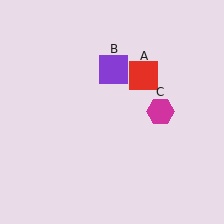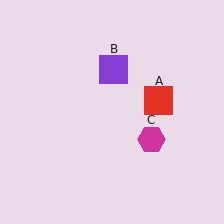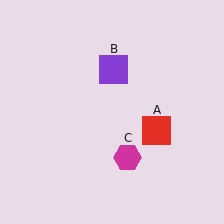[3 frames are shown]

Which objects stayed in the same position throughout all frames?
Purple square (object B) remained stationary.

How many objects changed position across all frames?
2 objects changed position: red square (object A), magenta hexagon (object C).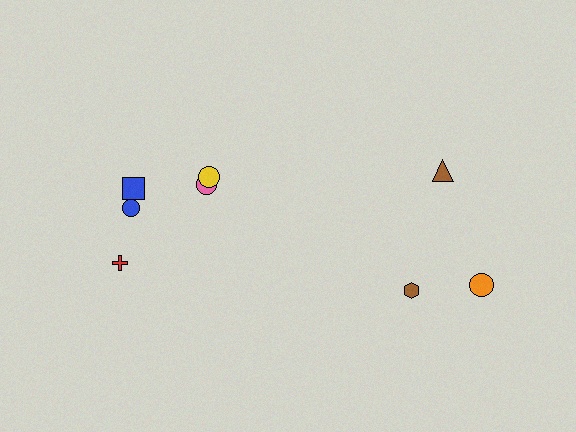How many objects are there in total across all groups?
There are 8 objects.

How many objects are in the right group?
There are 3 objects.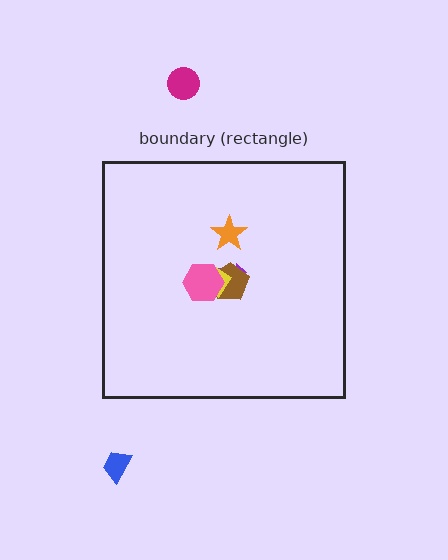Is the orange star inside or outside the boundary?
Inside.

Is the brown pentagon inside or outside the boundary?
Inside.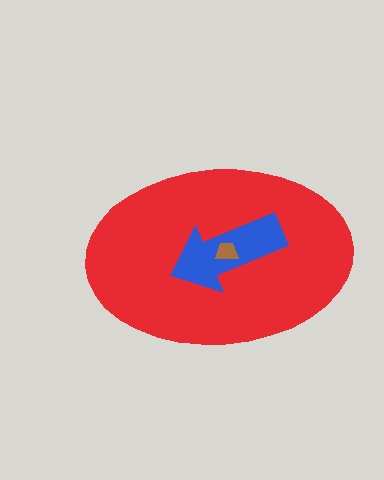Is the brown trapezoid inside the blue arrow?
Yes.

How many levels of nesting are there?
3.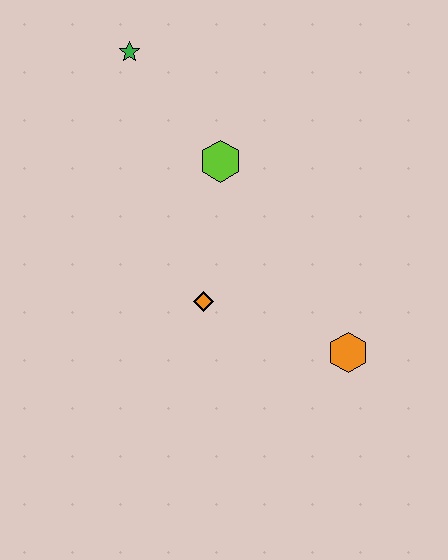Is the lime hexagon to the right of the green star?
Yes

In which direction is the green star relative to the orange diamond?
The green star is above the orange diamond.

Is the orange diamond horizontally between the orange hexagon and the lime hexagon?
No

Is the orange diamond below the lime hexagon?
Yes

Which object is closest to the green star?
The lime hexagon is closest to the green star.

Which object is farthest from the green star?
The orange hexagon is farthest from the green star.